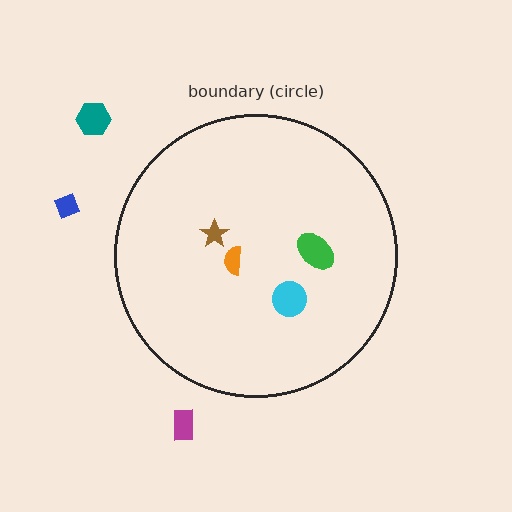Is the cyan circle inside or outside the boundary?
Inside.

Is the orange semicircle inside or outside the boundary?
Inside.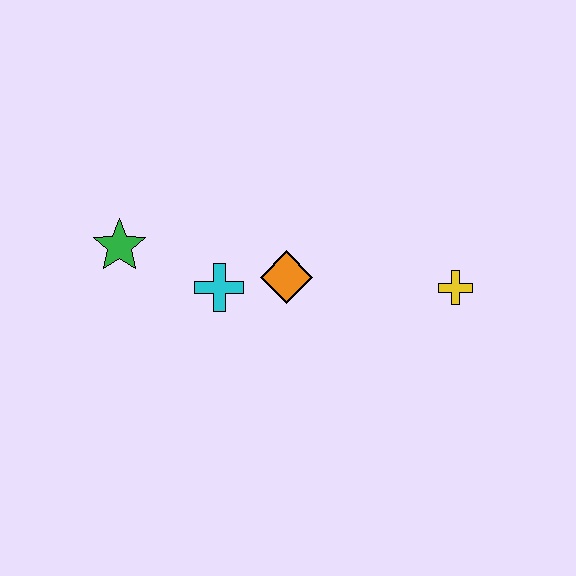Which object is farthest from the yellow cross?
The green star is farthest from the yellow cross.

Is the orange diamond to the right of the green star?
Yes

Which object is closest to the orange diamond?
The cyan cross is closest to the orange diamond.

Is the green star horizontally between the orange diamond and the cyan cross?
No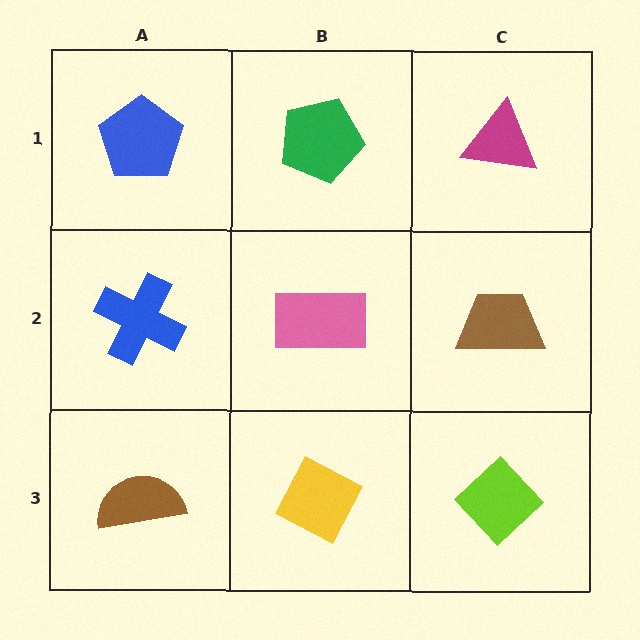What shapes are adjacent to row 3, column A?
A blue cross (row 2, column A), a yellow diamond (row 3, column B).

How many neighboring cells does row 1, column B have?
3.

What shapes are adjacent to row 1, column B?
A pink rectangle (row 2, column B), a blue pentagon (row 1, column A), a magenta triangle (row 1, column C).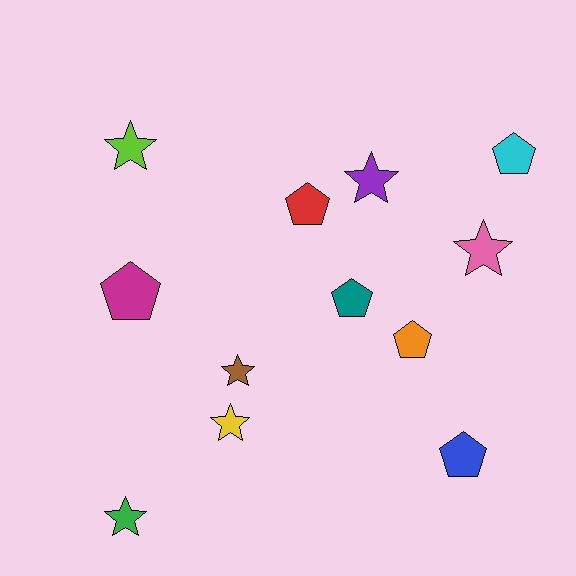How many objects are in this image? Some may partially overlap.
There are 12 objects.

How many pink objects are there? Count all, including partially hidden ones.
There is 1 pink object.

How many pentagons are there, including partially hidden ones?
There are 6 pentagons.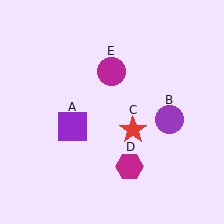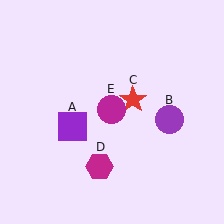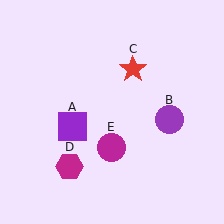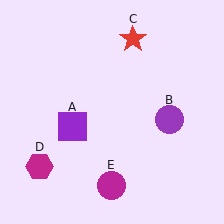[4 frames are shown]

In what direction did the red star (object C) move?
The red star (object C) moved up.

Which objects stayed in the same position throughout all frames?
Purple square (object A) and purple circle (object B) remained stationary.